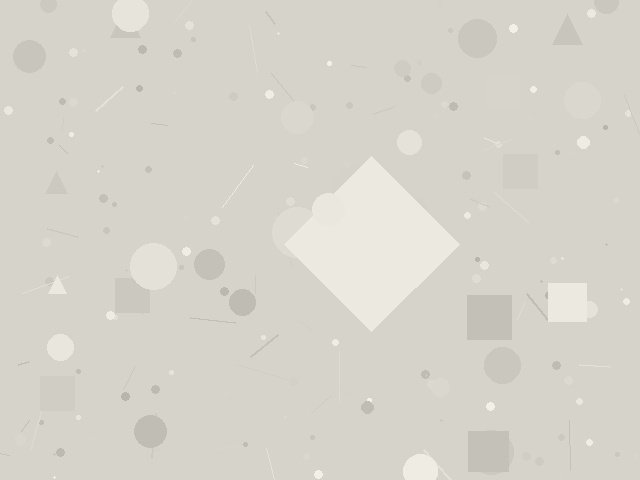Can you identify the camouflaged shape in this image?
The camouflaged shape is a diamond.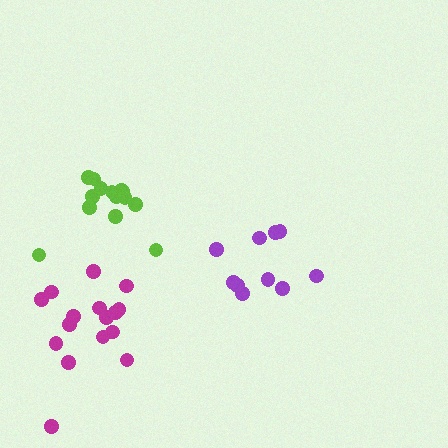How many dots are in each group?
Group 1: 10 dots, Group 2: 16 dots, Group 3: 14 dots (40 total).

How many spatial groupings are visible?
There are 3 spatial groupings.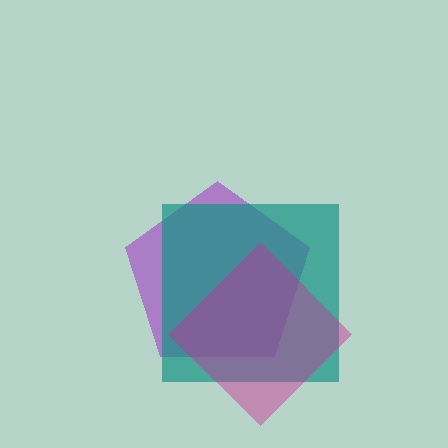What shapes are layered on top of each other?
The layered shapes are: a purple pentagon, a teal square, a magenta diamond.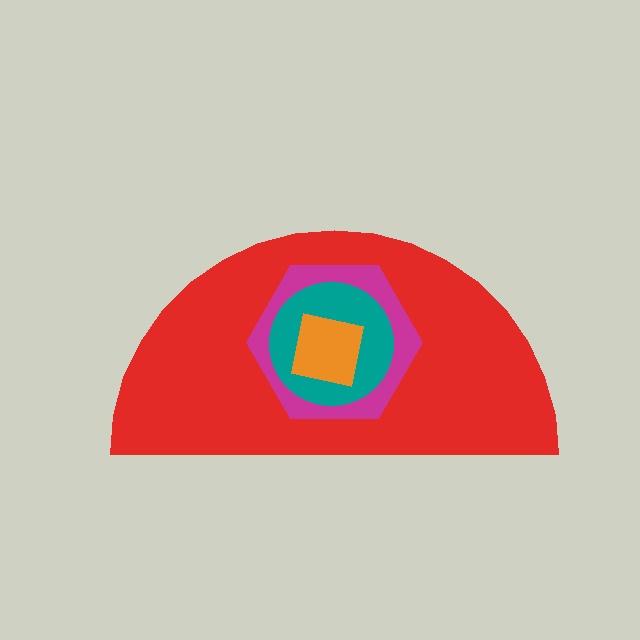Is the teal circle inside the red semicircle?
Yes.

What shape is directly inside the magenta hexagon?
The teal circle.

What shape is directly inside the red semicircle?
The magenta hexagon.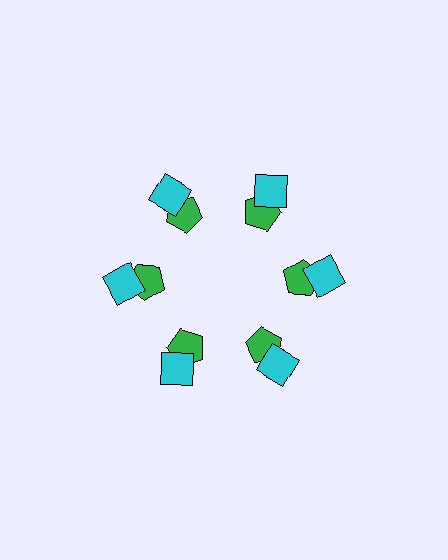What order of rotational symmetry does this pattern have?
This pattern has 6-fold rotational symmetry.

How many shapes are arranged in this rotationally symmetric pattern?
There are 12 shapes, arranged in 6 groups of 2.